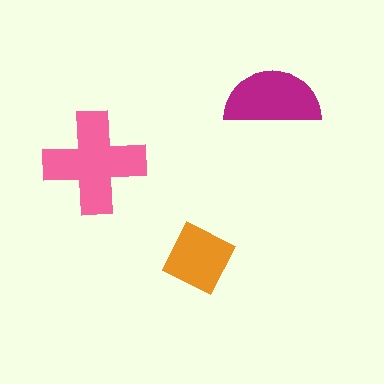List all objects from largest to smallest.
The pink cross, the magenta semicircle, the orange diamond.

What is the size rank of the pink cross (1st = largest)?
1st.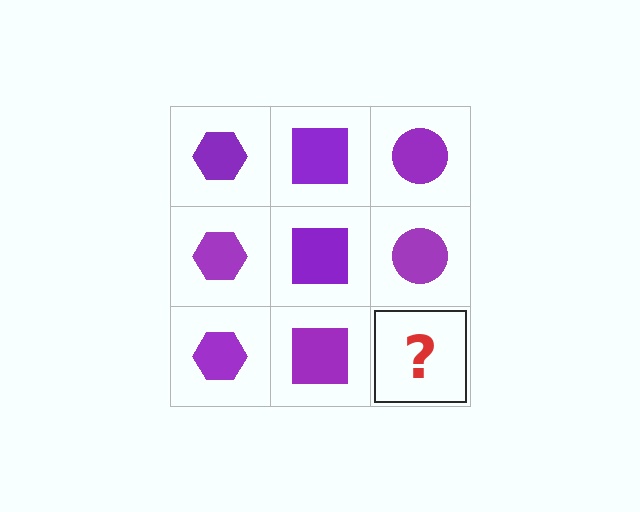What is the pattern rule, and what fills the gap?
The rule is that each column has a consistent shape. The gap should be filled with a purple circle.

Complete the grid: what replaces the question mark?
The question mark should be replaced with a purple circle.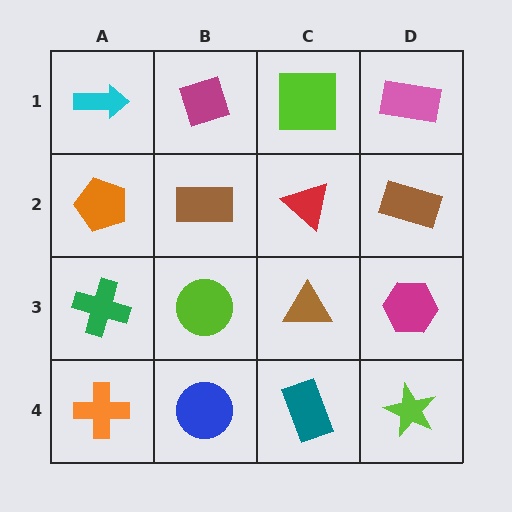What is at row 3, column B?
A lime circle.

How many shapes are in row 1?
4 shapes.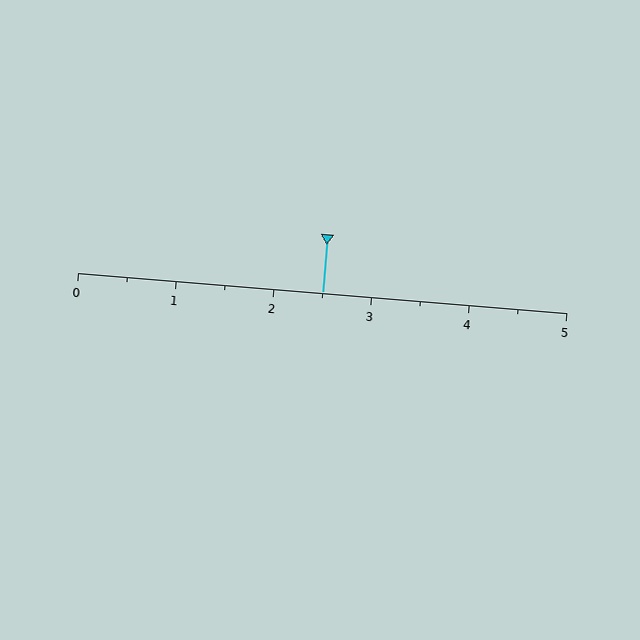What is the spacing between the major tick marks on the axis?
The major ticks are spaced 1 apart.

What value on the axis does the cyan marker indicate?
The marker indicates approximately 2.5.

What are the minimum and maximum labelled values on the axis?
The axis runs from 0 to 5.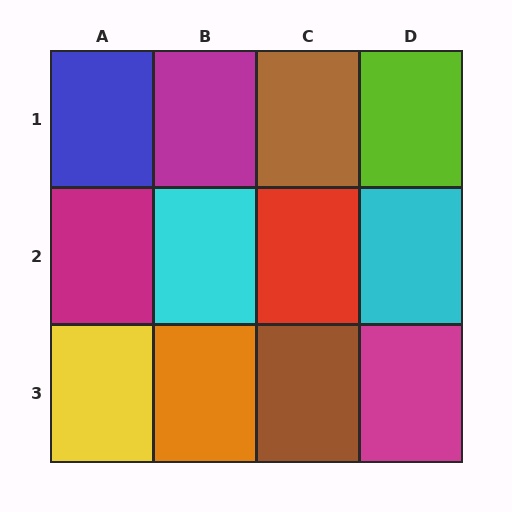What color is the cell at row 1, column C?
Brown.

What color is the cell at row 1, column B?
Magenta.